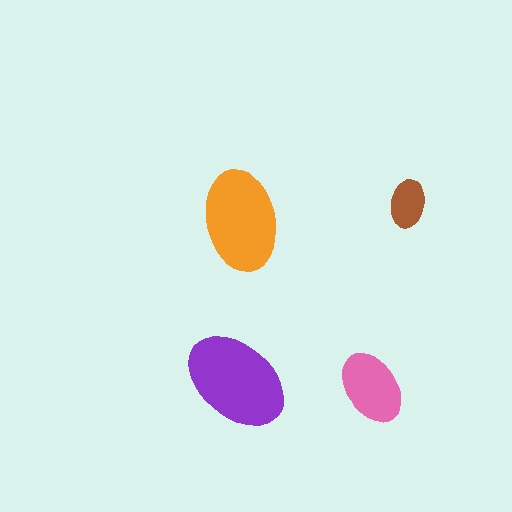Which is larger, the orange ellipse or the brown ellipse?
The orange one.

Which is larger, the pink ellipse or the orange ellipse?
The orange one.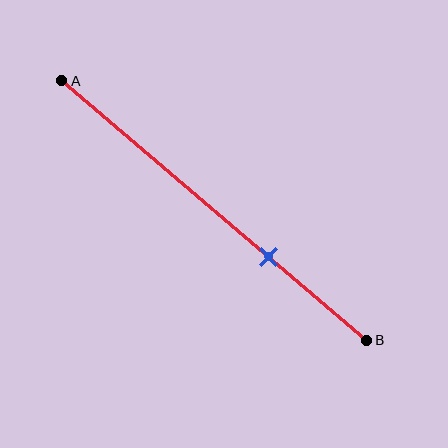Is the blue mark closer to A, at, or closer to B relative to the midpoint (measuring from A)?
The blue mark is closer to point B than the midpoint of segment AB.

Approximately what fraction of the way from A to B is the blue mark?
The blue mark is approximately 70% of the way from A to B.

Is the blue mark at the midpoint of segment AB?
No, the mark is at about 70% from A, not at the 50% midpoint.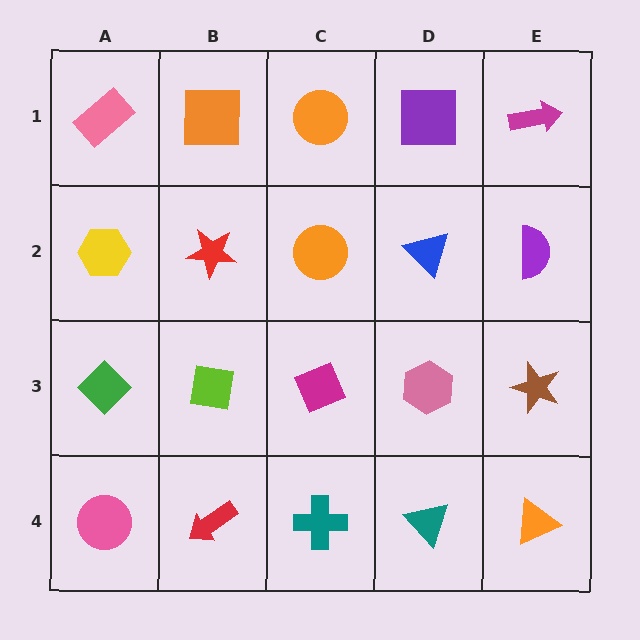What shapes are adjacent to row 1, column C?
An orange circle (row 2, column C), an orange square (row 1, column B), a purple square (row 1, column D).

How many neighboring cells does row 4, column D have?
3.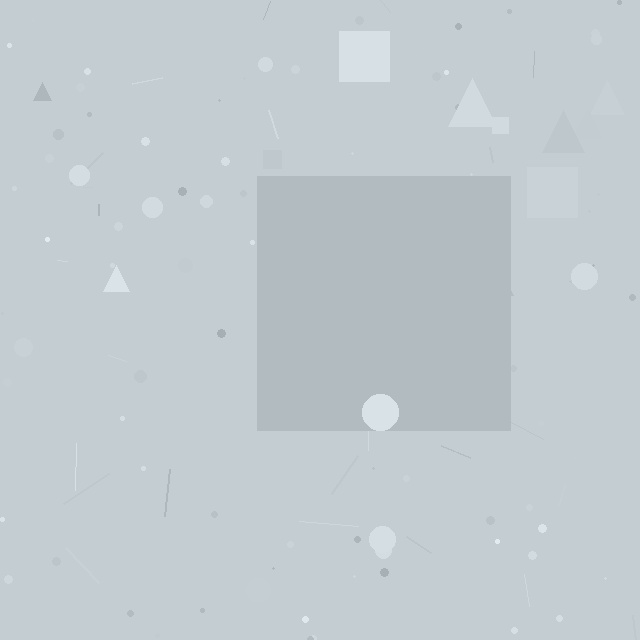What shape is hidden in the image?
A square is hidden in the image.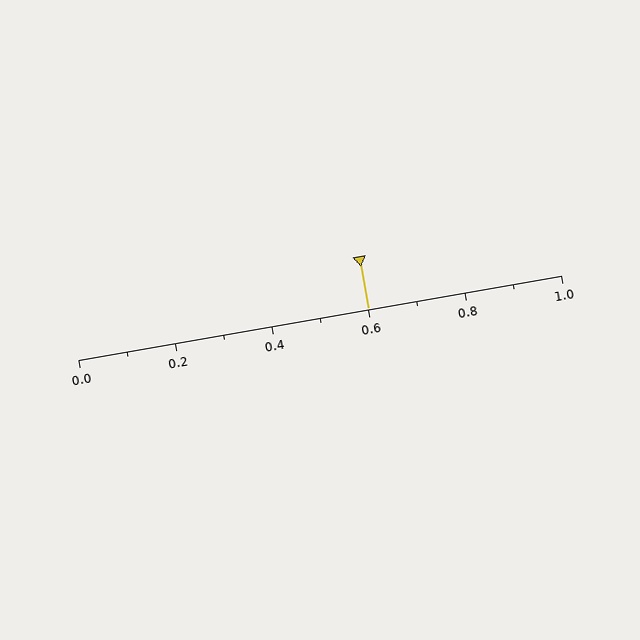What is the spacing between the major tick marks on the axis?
The major ticks are spaced 0.2 apart.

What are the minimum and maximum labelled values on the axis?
The axis runs from 0.0 to 1.0.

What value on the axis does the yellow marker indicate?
The marker indicates approximately 0.6.